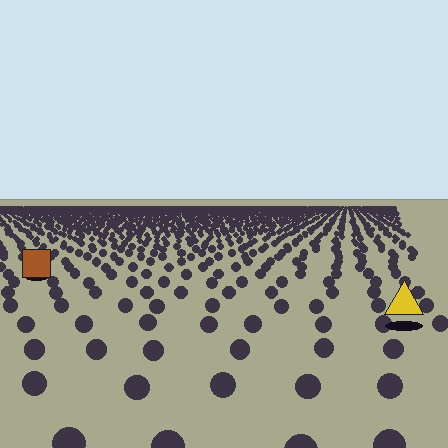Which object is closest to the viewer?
The yellow triangle is closest. The texture marks near it are larger and more spread out.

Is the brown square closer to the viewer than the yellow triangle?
No. The yellow triangle is closer — you can tell from the texture gradient: the ground texture is coarser near it.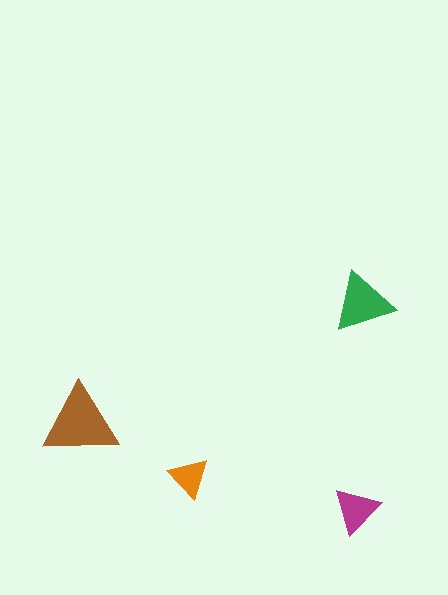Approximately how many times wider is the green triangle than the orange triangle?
About 1.5 times wider.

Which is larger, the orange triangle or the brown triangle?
The brown one.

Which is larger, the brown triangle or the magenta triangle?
The brown one.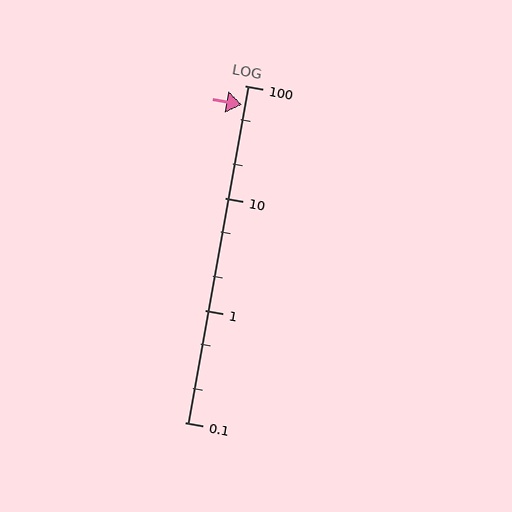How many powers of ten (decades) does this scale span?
The scale spans 3 decades, from 0.1 to 100.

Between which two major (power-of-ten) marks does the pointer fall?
The pointer is between 10 and 100.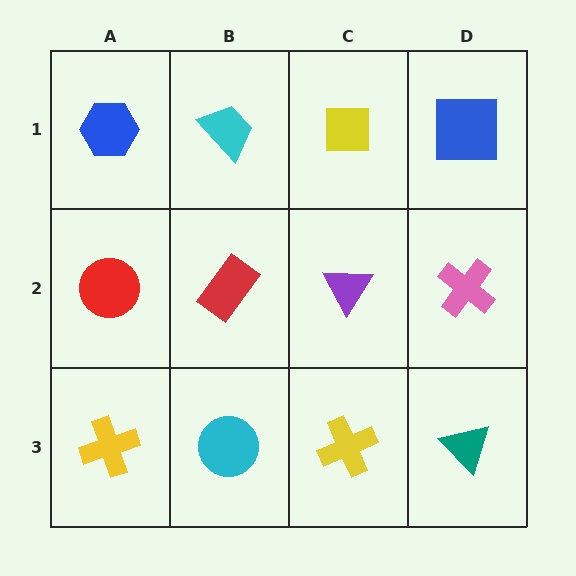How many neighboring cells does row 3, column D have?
2.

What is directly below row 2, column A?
A yellow cross.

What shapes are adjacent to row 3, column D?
A pink cross (row 2, column D), a yellow cross (row 3, column C).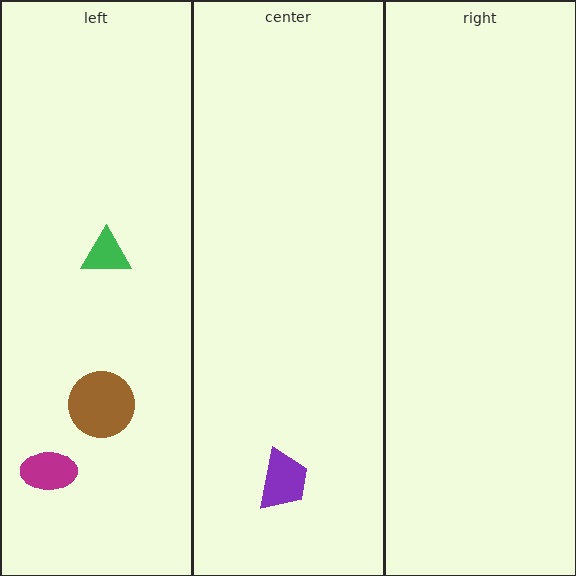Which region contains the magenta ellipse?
The left region.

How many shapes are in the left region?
3.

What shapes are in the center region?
The purple trapezoid.